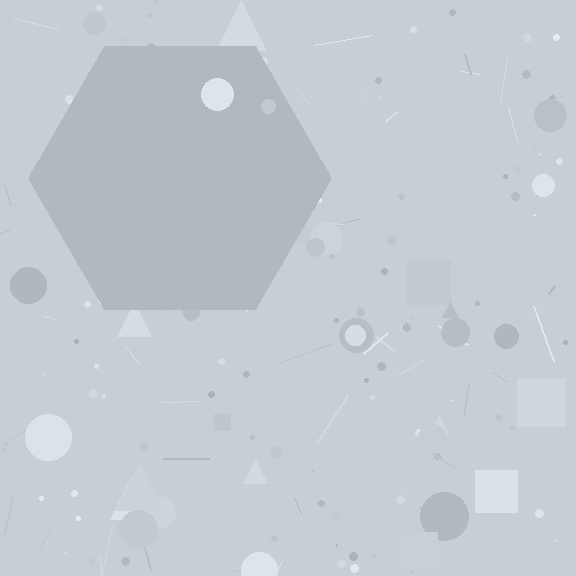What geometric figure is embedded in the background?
A hexagon is embedded in the background.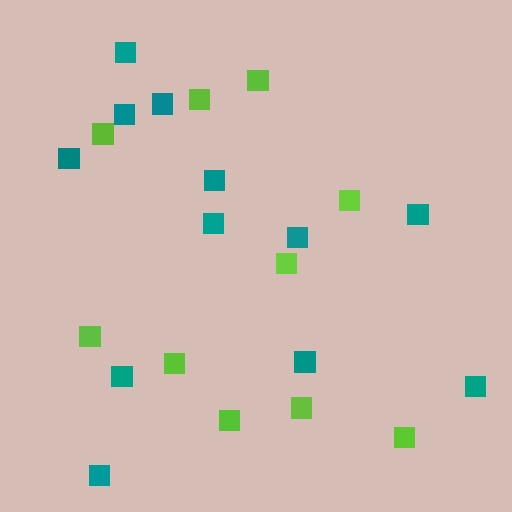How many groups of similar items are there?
There are 2 groups: one group of lime squares (10) and one group of teal squares (12).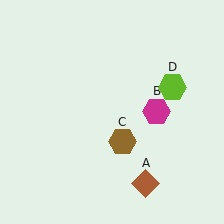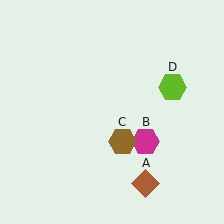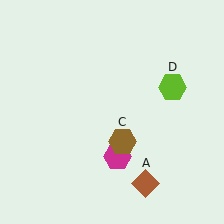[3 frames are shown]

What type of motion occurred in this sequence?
The magenta hexagon (object B) rotated clockwise around the center of the scene.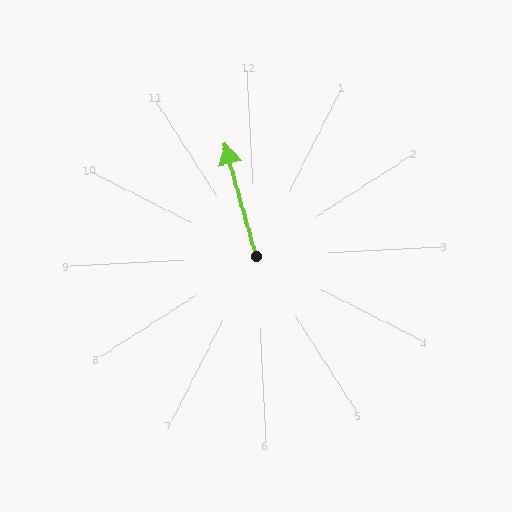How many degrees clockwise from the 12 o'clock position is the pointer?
Approximately 347 degrees.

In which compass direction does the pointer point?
North.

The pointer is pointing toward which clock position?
Roughly 12 o'clock.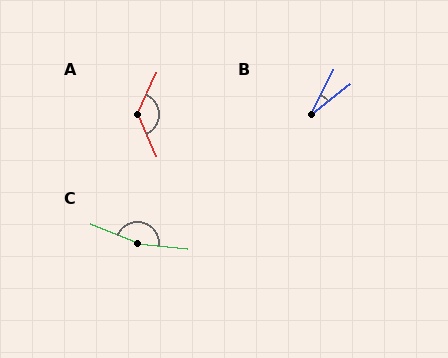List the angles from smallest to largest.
B (25°), A (131°), C (164°).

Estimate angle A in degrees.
Approximately 131 degrees.